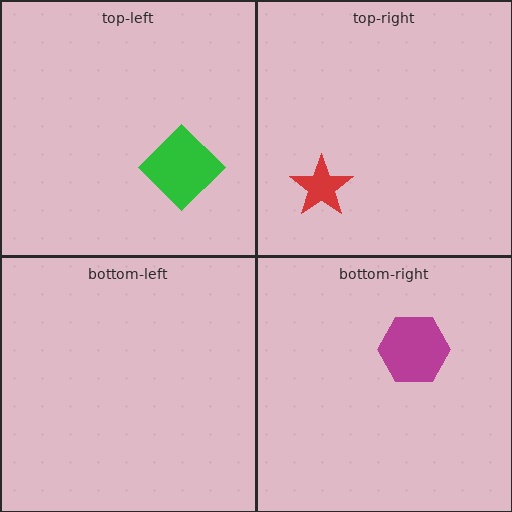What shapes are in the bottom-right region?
The magenta hexagon.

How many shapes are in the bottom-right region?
1.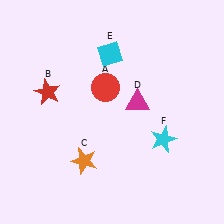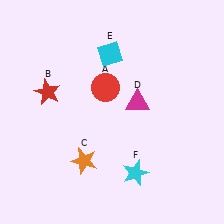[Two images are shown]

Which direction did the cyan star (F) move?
The cyan star (F) moved down.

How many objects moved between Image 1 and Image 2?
1 object moved between the two images.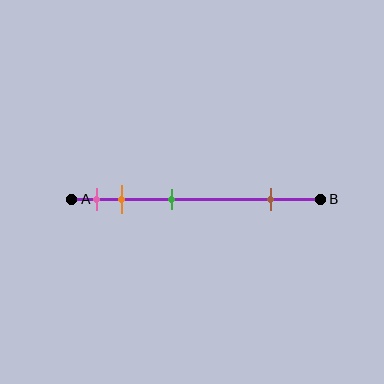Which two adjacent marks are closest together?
The pink and orange marks are the closest adjacent pair.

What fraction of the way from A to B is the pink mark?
The pink mark is approximately 10% (0.1) of the way from A to B.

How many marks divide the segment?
There are 4 marks dividing the segment.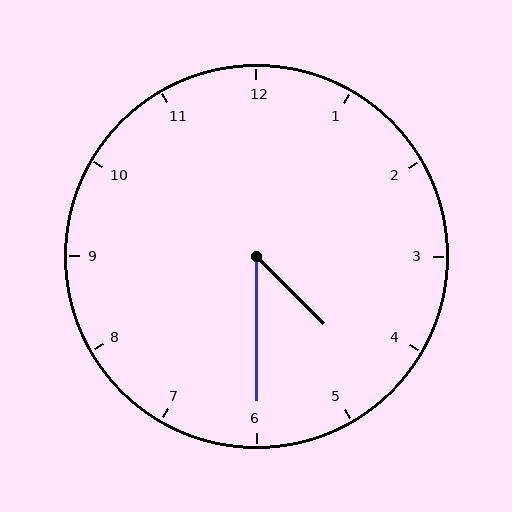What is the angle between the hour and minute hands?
Approximately 45 degrees.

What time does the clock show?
4:30.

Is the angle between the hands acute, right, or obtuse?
It is acute.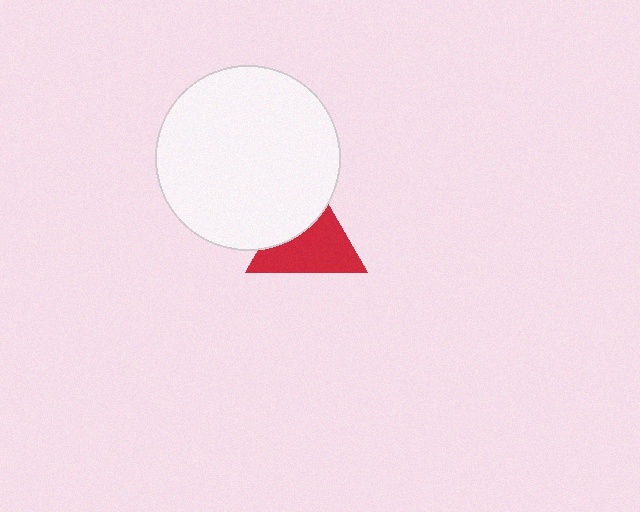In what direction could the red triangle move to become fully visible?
The red triangle could move toward the lower-right. That would shift it out from behind the white circle entirely.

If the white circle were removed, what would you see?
You would see the complete red triangle.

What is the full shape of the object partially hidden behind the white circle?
The partially hidden object is a red triangle.